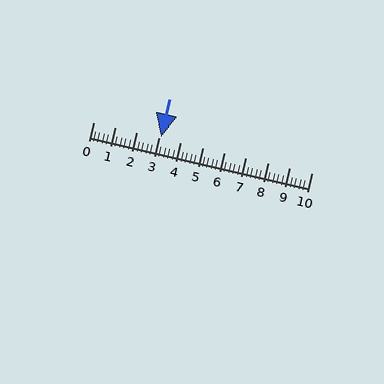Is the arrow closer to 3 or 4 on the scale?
The arrow is closer to 3.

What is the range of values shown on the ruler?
The ruler shows values from 0 to 10.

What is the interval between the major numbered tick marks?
The major tick marks are spaced 1 units apart.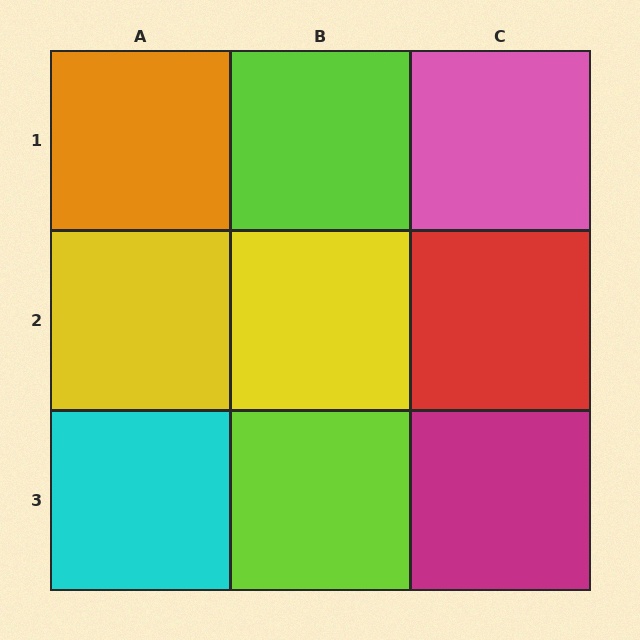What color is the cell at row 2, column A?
Yellow.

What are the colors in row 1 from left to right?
Orange, lime, pink.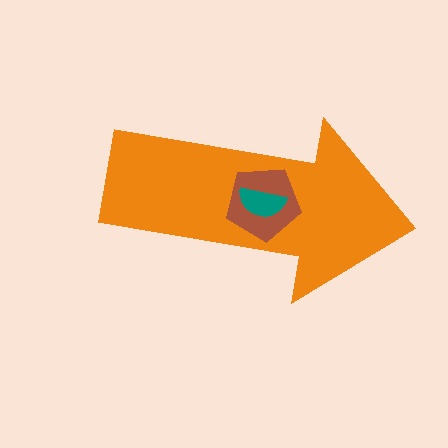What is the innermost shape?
The teal semicircle.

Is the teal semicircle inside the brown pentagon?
Yes.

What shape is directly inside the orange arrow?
The brown pentagon.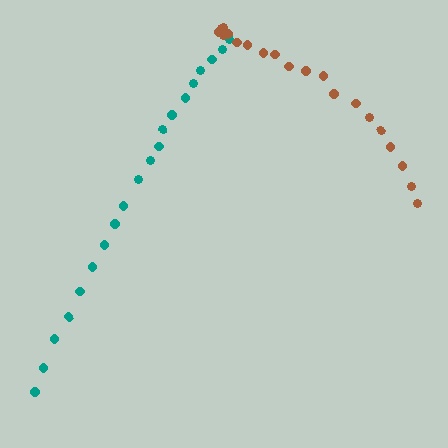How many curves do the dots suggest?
There are 2 distinct paths.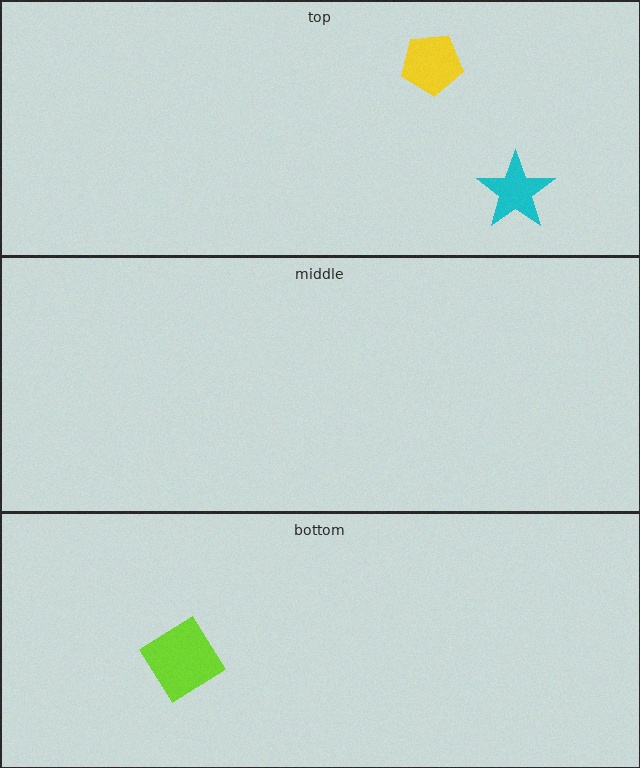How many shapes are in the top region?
2.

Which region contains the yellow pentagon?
The top region.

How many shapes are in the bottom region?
1.